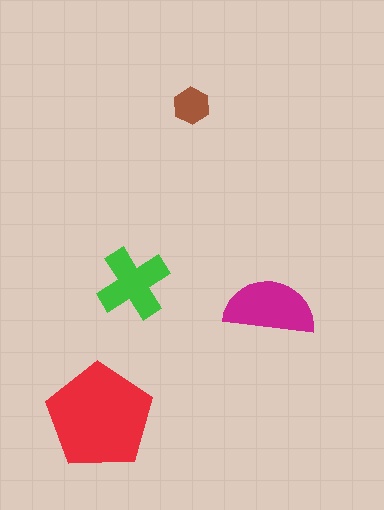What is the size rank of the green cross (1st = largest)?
3rd.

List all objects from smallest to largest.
The brown hexagon, the green cross, the magenta semicircle, the red pentagon.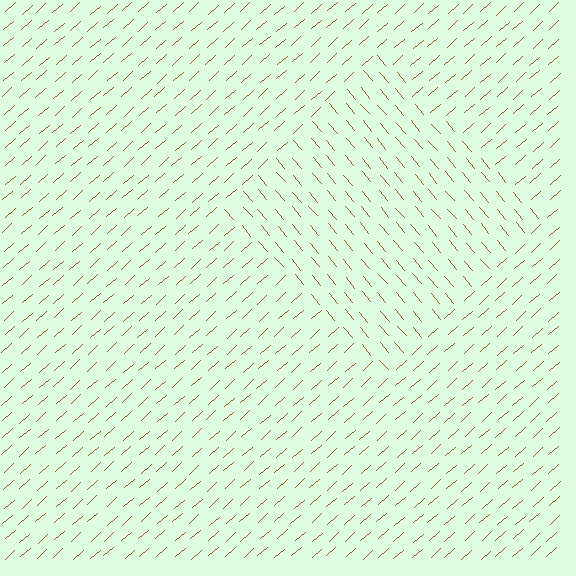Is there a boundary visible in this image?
Yes, there is a texture boundary formed by a change in line orientation.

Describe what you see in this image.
The image is filled with small brown line segments. A diamond region in the image has lines oriented differently from the surrounding lines, creating a visible texture boundary.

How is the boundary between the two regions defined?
The boundary is defined purely by a change in line orientation (approximately 88 degrees difference). All lines are the same color and thickness.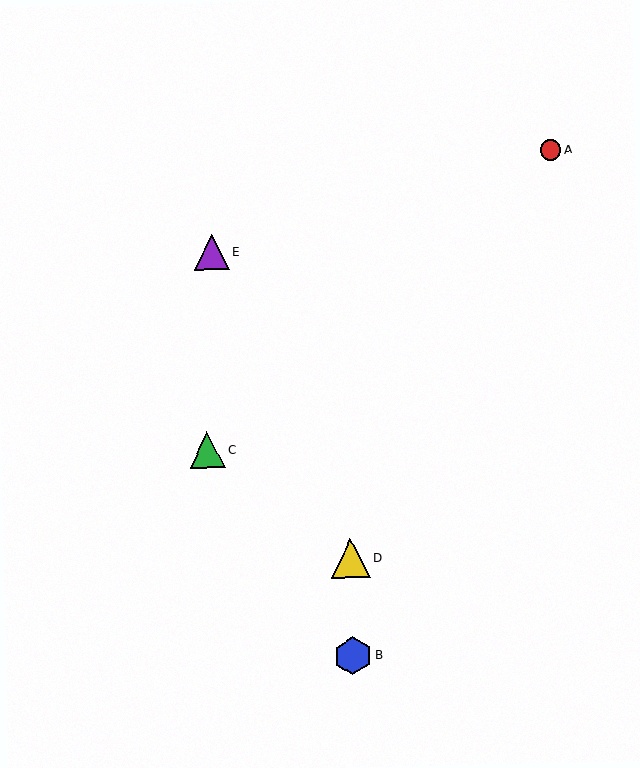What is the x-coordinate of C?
Object C is at x≈207.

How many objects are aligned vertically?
2 objects (B, D) are aligned vertically.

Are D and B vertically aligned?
Yes, both are at x≈351.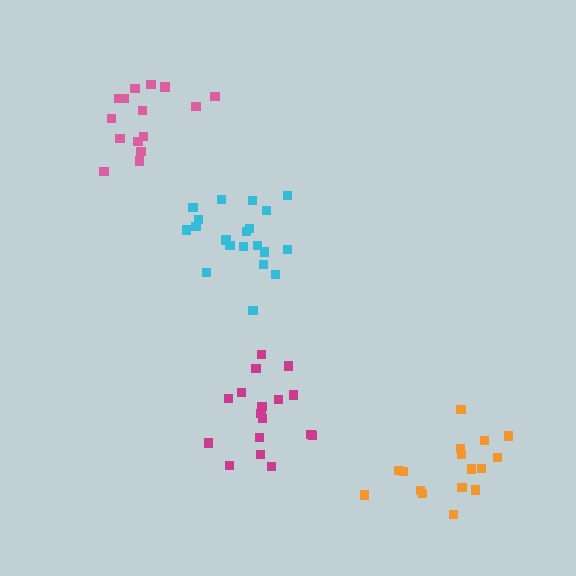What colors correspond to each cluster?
The clusters are colored: magenta, orange, pink, cyan.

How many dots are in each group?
Group 1: 17 dots, Group 2: 16 dots, Group 3: 15 dots, Group 4: 20 dots (68 total).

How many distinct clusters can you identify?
There are 4 distinct clusters.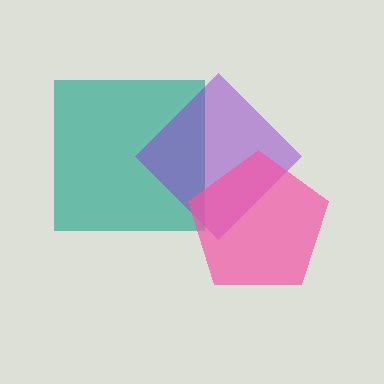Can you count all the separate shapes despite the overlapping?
Yes, there are 3 separate shapes.